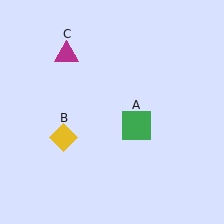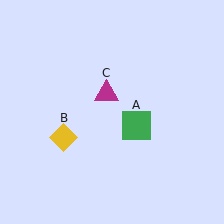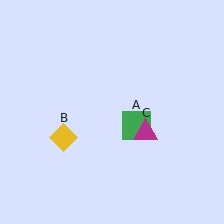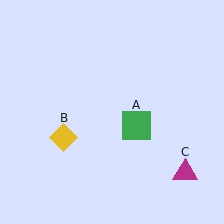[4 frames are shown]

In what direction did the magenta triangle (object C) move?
The magenta triangle (object C) moved down and to the right.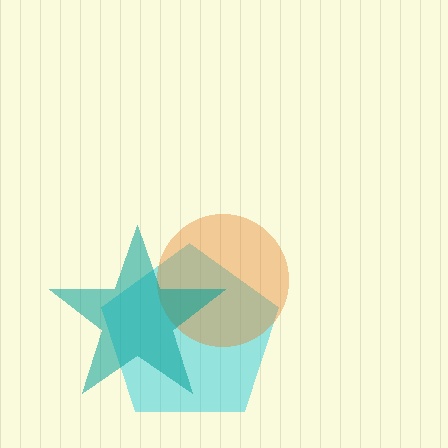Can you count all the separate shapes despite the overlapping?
Yes, there are 3 separate shapes.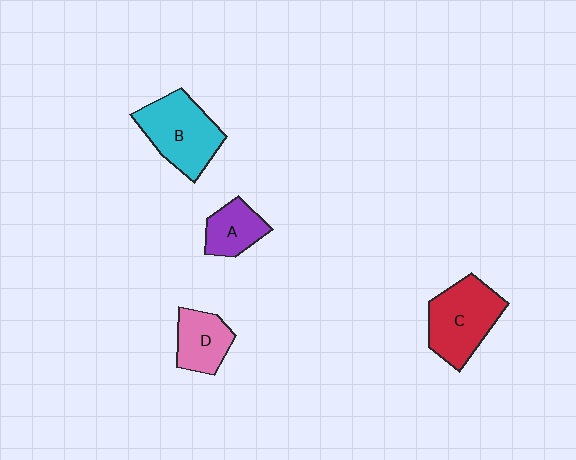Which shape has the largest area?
Shape C (red).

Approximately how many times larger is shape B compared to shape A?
Approximately 1.8 times.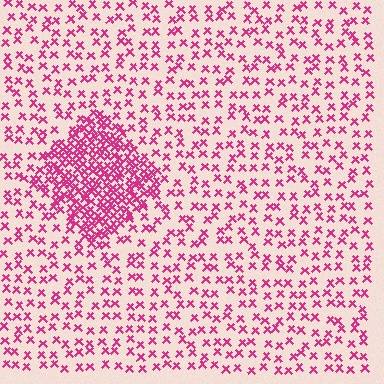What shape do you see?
I see a diamond.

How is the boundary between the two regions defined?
The boundary is defined by a change in element density (approximately 2.9x ratio). All elements are the same color, size, and shape.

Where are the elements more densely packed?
The elements are more densely packed inside the diamond boundary.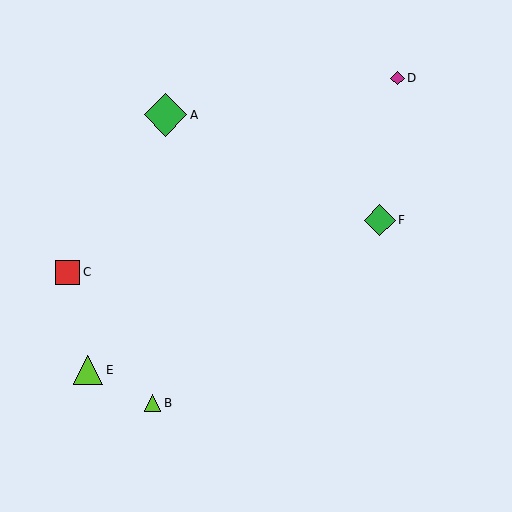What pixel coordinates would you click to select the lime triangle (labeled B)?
Click at (153, 403) to select the lime triangle B.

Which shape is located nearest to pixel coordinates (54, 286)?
The red square (labeled C) at (68, 272) is nearest to that location.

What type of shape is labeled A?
Shape A is a green diamond.